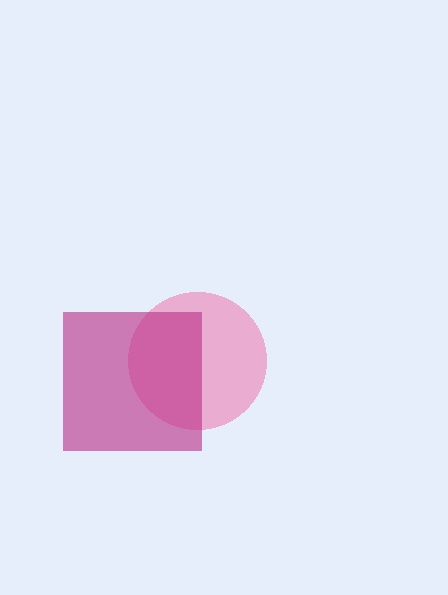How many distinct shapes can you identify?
There are 2 distinct shapes: a pink circle, a magenta square.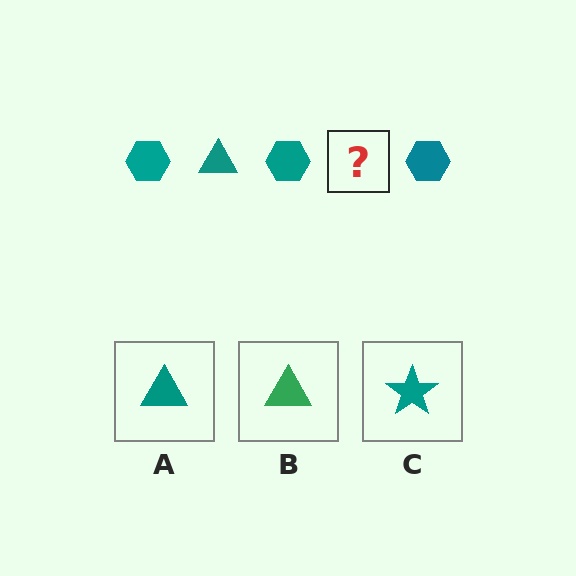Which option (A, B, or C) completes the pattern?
A.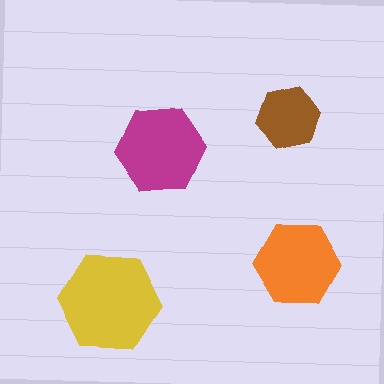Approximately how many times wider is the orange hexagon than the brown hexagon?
About 1.5 times wider.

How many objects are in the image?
There are 4 objects in the image.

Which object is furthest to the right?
The orange hexagon is rightmost.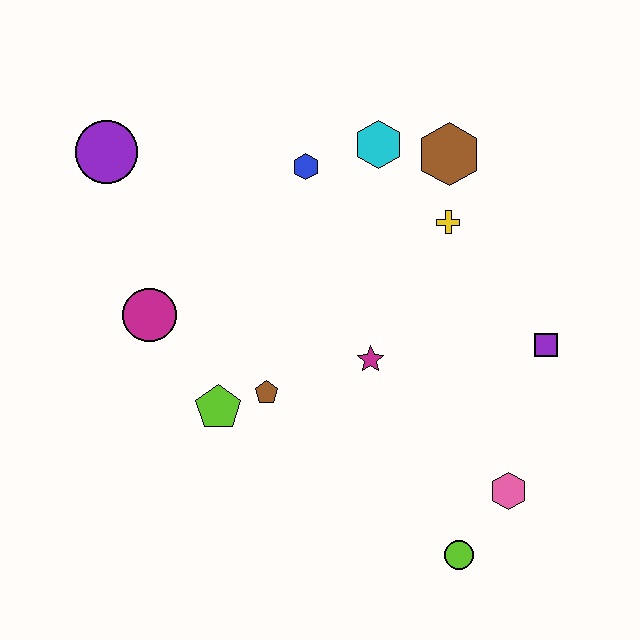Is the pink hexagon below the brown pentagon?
Yes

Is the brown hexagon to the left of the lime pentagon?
No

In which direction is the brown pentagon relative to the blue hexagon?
The brown pentagon is below the blue hexagon.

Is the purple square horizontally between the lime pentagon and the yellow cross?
No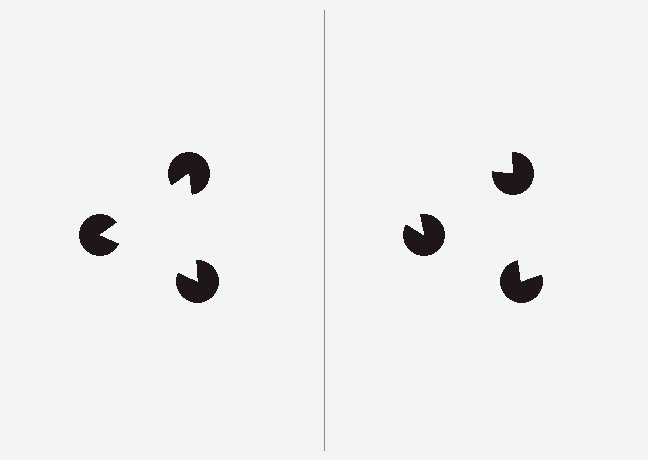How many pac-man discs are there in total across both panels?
6 — 3 on each side.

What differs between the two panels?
The pac-man discs are positioned identically on both sides; only the wedge orientations differ. On the left they align to a triangle; on the right they are misaligned.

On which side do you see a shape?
An illusory triangle appears on the left side. On the right side the wedge cuts are rotated, so no coherent shape forms.